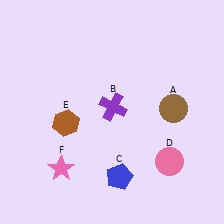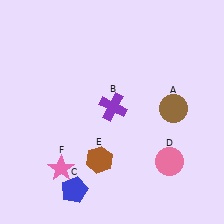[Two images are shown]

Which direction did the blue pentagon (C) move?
The blue pentagon (C) moved left.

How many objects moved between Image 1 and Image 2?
2 objects moved between the two images.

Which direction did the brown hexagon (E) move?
The brown hexagon (E) moved down.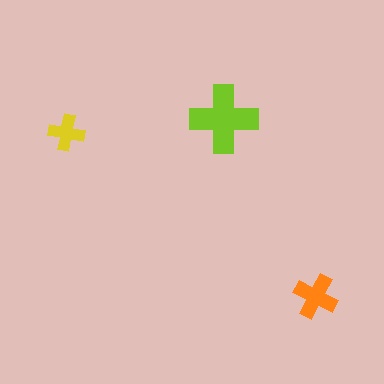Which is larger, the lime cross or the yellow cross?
The lime one.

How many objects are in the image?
There are 3 objects in the image.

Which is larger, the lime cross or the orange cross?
The lime one.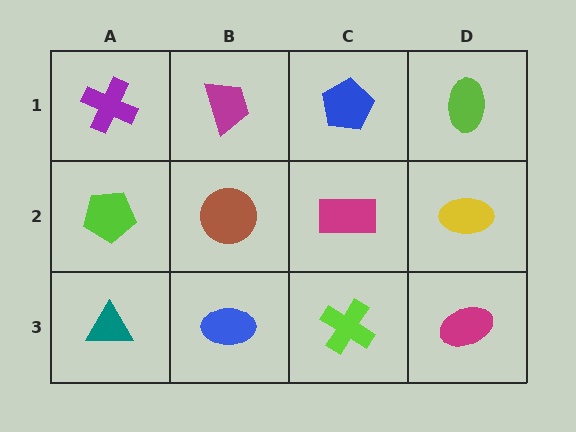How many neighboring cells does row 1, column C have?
3.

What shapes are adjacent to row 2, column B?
A magenta trapezoid (row 1, column B), a blue ellipse (row 3, column B), a lime pentagon (row 2, column A), a magenta rectangle (row 2, column C).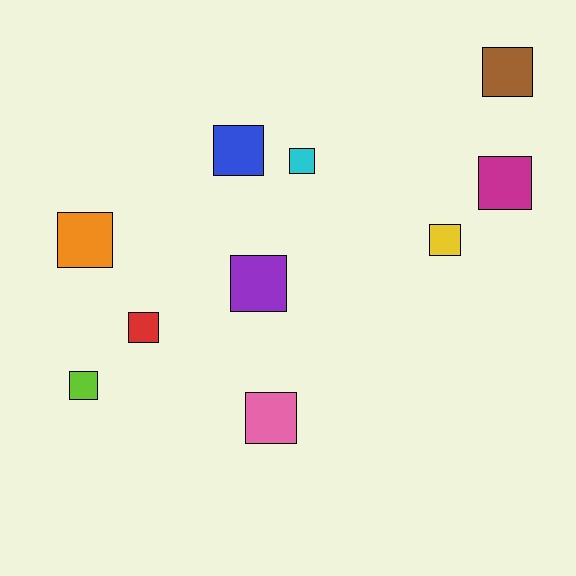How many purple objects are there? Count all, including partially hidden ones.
There is 1 purple object.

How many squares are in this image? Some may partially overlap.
There are 10 squares.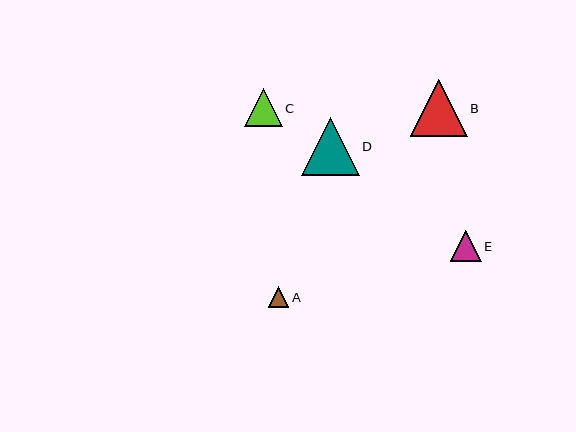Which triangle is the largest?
Triangle D is the largest with a size of approximately 58 pixels.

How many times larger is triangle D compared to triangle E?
Triangle D is approximately 1.9 times the size of triangle E.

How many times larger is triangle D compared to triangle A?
Triangle D is approximately 2.8 times the size of triangle A.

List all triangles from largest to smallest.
From largest to smallest: D, B, C, E, A.